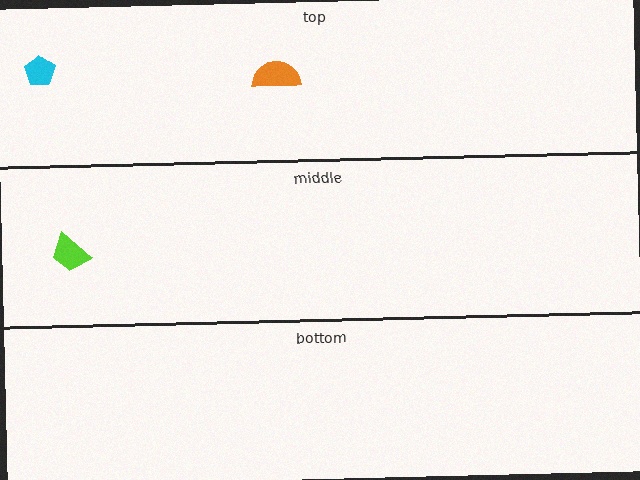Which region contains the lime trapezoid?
The middle region.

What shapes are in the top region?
The cyan pentagon, the orange semicircle.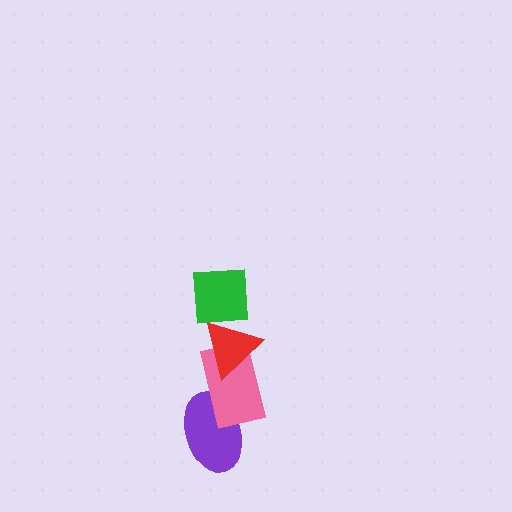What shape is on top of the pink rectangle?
The red triangle is on top of the pink rectangle.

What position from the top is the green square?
The green square is 1st from the top.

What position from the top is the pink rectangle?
The pink rectangle is 3rd from the top.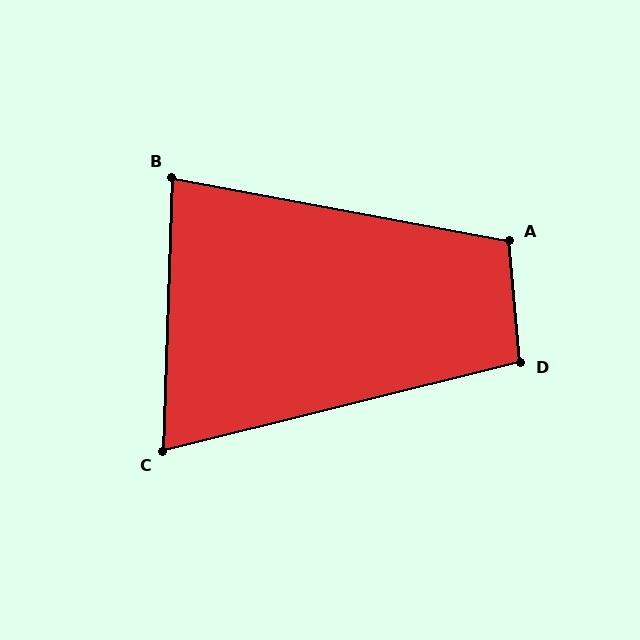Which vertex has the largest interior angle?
A, at approximately 106 degrees.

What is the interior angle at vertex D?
Approximately 99 degrees (obtuse).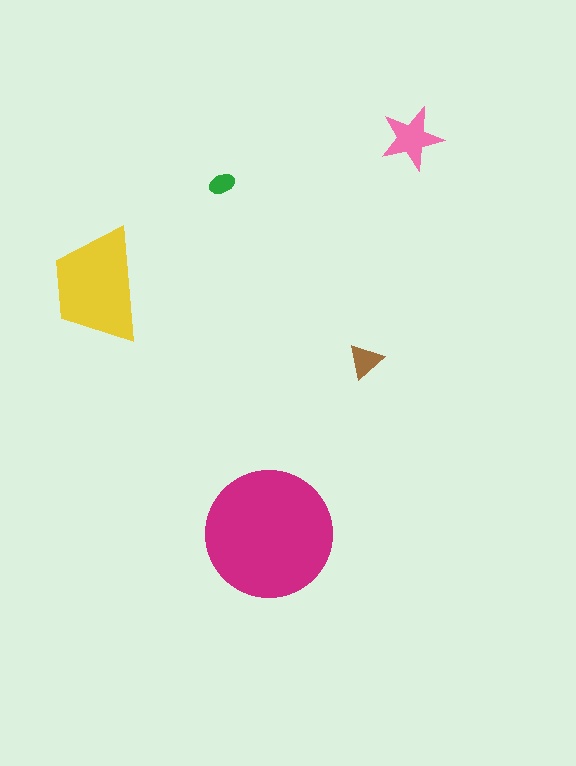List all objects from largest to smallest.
The magenta circle, the yellow trapezoid, the pink star, the brown triangle, the green ellipse.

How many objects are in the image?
There are 5 objects in the image.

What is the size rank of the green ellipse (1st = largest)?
5th.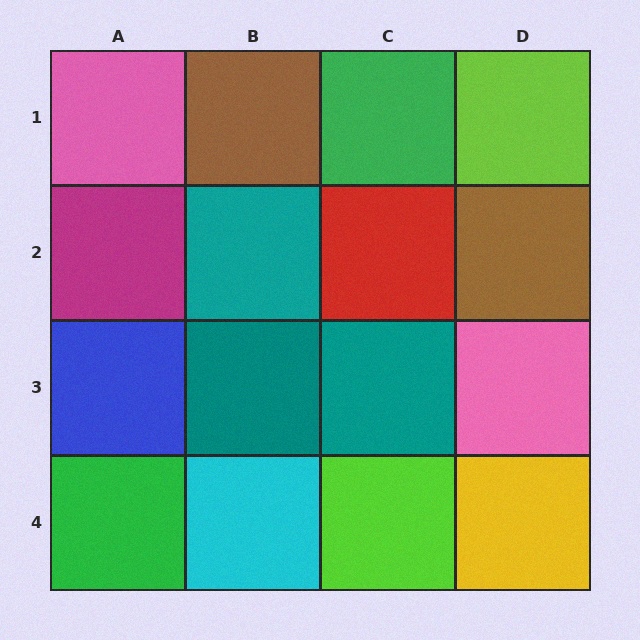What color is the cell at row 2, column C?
Red.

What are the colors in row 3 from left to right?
Blue, teal, teal, pink.